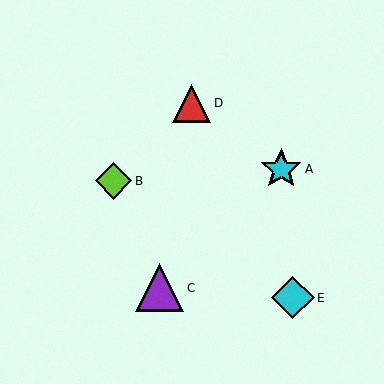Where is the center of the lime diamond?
The center of the lime diamond is at (114, 181).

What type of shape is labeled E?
Shape E is a cyan diamond.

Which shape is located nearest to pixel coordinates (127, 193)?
The lime diamond (labeled B) at (114, 181) is nearest to that location.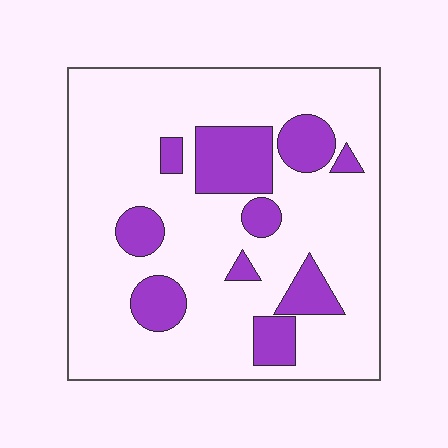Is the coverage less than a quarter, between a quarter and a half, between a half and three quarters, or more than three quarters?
Less than a quarter.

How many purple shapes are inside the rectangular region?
10.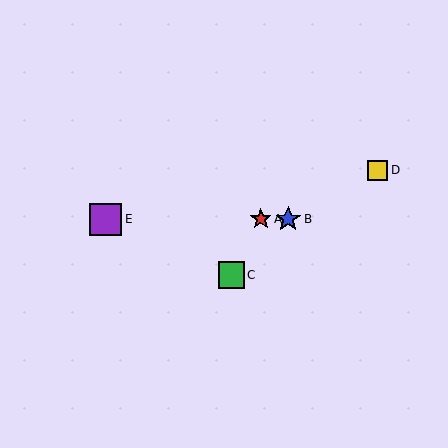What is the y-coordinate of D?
Object D is at y≈170.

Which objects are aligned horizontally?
Objects A, B, E are aligned horizontally.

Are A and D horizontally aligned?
No, A is at y≈219 and D is at y≈170.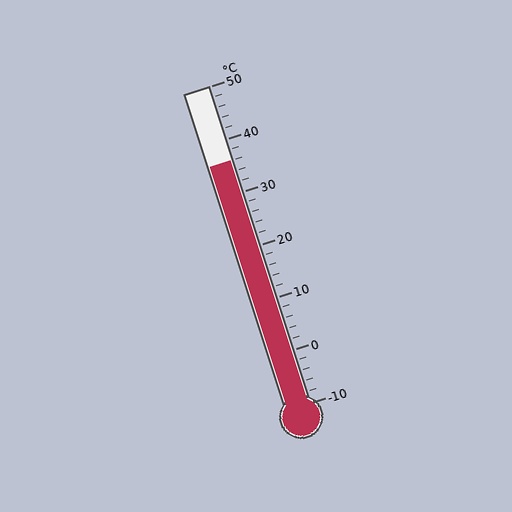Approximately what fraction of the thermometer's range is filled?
The thermometer is filled to approximately 75% of its range.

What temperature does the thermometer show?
The thermometer shows approximately 36°C.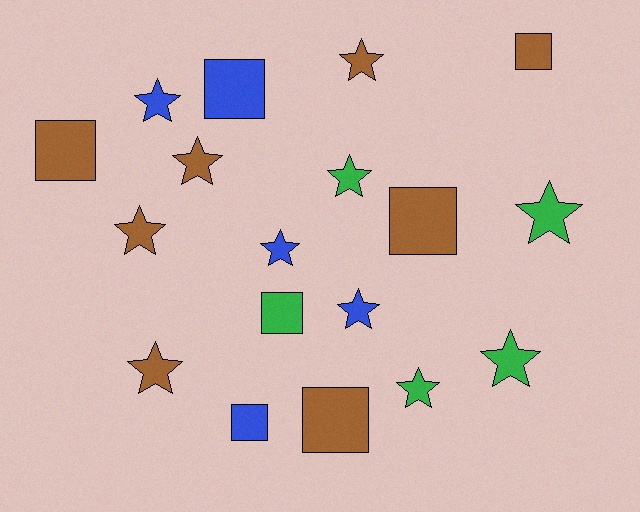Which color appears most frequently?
Brown, with 8 objects.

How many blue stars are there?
There are 3 blue stars.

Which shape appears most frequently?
Star, with 11 objects.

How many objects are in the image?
There are 18 objects.